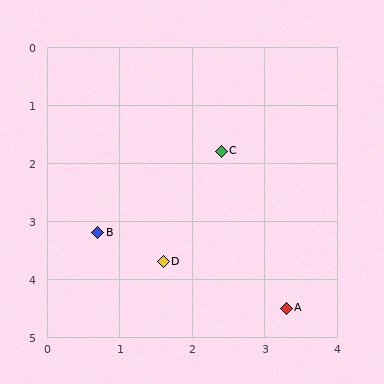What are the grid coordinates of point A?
Point A is at approximately (3.3, 4.5).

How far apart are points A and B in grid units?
Points A and B are about 2.9 grid units apart.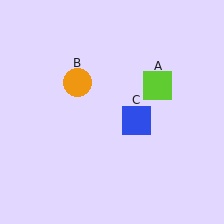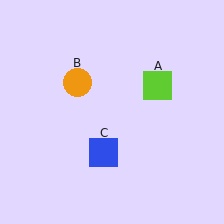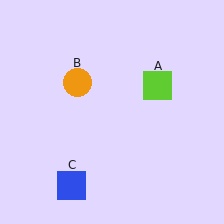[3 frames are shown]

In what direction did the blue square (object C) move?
The blue square (object C) moved down and to the left.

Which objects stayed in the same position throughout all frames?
Lime square (object A) and orange circle (object B) remained stationary.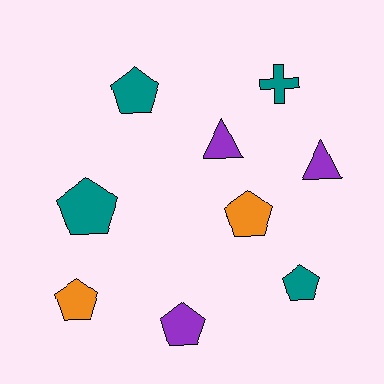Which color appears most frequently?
Teal, with 4 objects.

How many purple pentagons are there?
There is 1 purple pentagon.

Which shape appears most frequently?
Pentagon, with 6 objects.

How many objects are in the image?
There are 9 objects.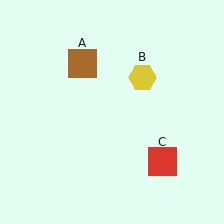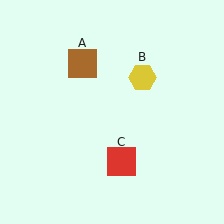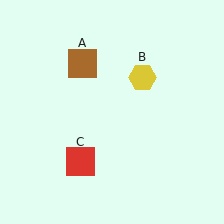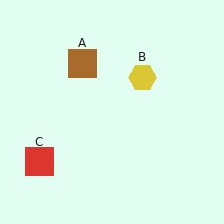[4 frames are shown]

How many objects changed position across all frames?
1 object changed position: red square (object C).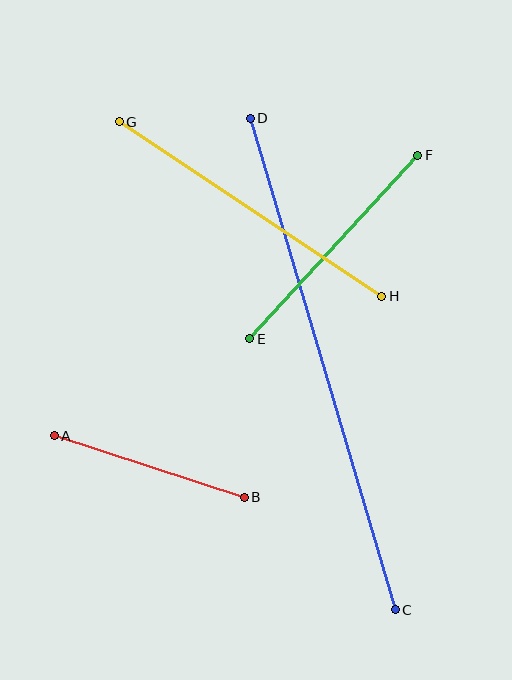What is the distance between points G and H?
The distance is approximately 315 pixels.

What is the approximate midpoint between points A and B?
The midpoint is at approximately (149, 467) pixels.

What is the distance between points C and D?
The distance is approximately 512 pixels.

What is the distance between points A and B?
The distance is approximately 200 pixels.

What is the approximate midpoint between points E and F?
The midpoint is at approximately (334, 247) pixels.